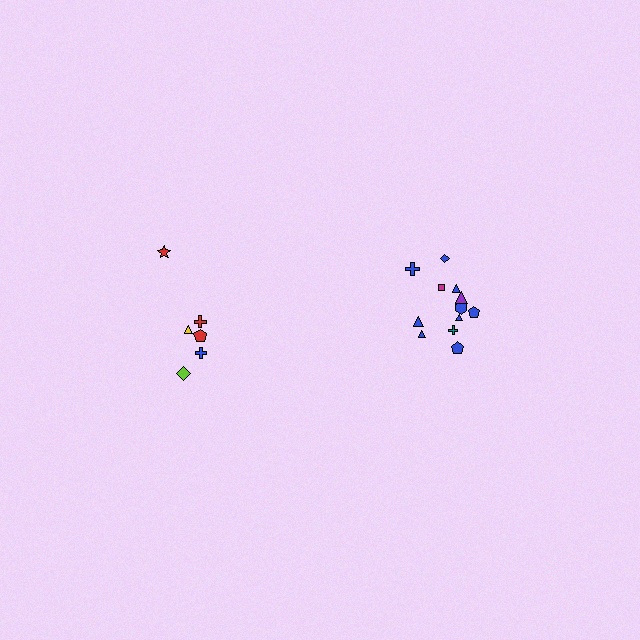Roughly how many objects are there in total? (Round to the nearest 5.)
Roughly 20 objects in total.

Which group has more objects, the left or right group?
The right group.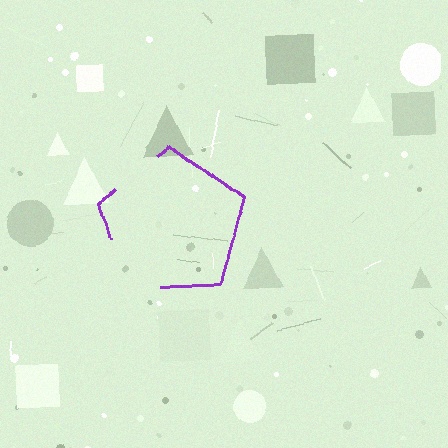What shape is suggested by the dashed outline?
The dashed outline suggests a pentagon.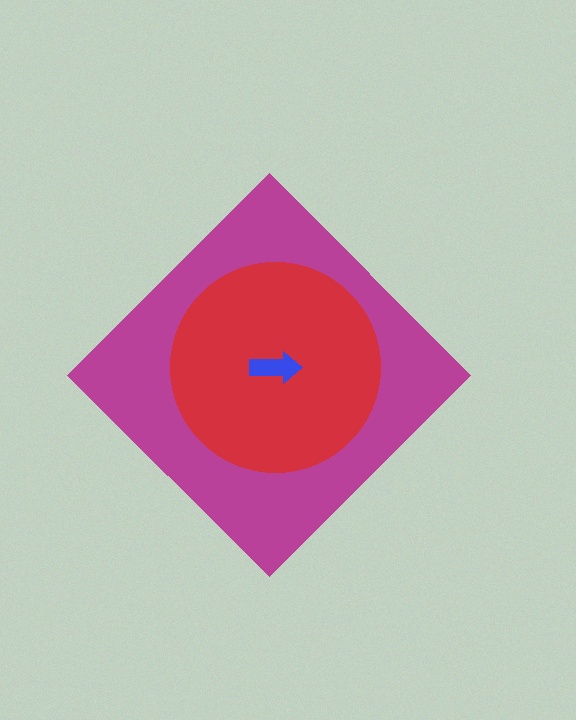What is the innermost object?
The blue arrow.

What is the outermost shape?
The magenta diamond.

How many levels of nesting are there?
3.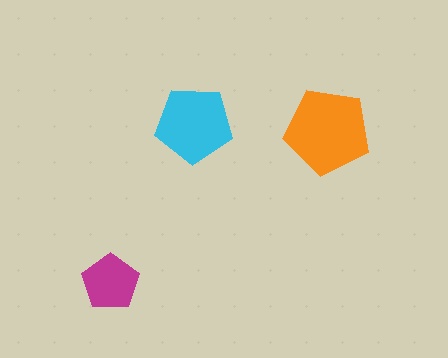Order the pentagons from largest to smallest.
the orange one, the cyan one, the magenta one.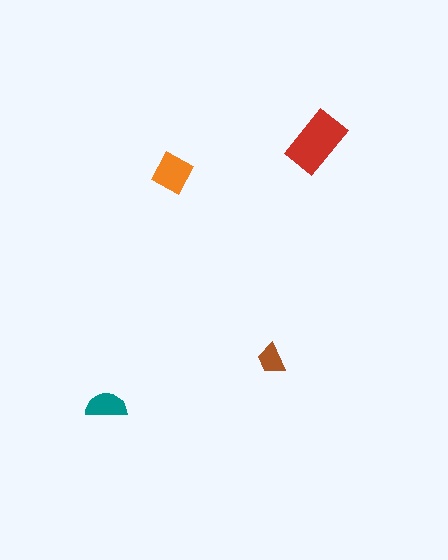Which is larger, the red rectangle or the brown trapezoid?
The red rectangle.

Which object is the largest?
The red rectangle.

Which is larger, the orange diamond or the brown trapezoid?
The orange diamond.